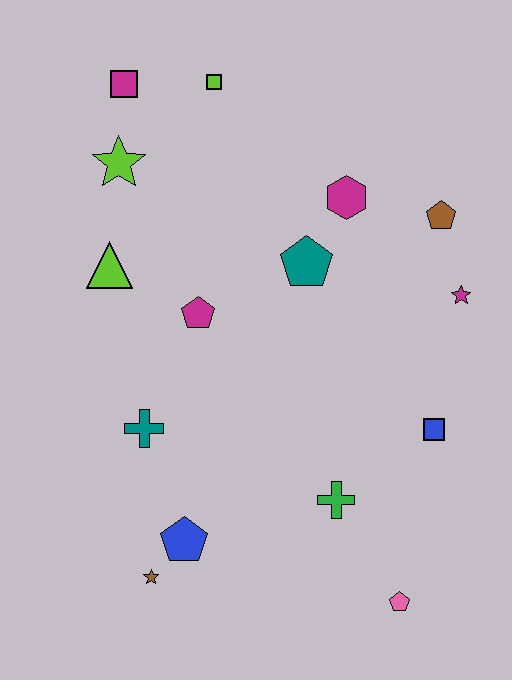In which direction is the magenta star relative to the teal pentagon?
The magenta star is to the right of the teal pentagon.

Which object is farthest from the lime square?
The pink pentagon is farthest from the lime square.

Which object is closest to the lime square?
The magenta square is closest to the lime square.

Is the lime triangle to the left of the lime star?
Yes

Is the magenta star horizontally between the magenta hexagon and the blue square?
No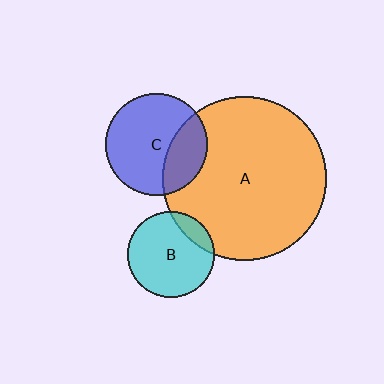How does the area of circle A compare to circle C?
Approximately 2.6 times.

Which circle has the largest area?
Circle A (orange).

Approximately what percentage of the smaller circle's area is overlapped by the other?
Approximately 15%.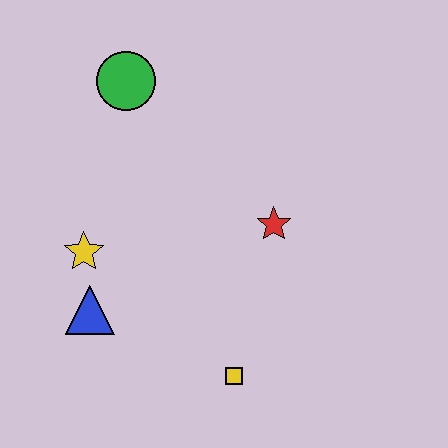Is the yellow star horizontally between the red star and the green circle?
No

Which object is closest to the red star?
The yellow square is closest to the red star.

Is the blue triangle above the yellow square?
Yes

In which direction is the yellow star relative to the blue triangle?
The yellow star is above the blue triangle.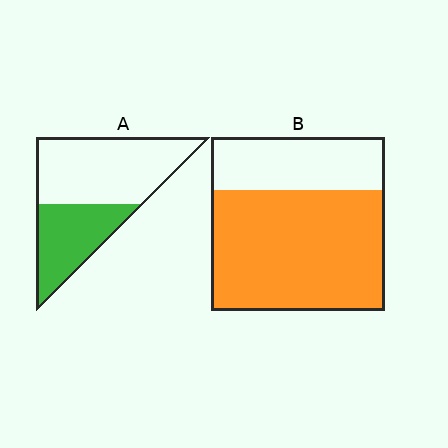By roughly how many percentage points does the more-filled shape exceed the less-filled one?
By roughly 30 percentage points (B over A).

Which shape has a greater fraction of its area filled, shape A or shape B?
Shape B.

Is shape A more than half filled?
No.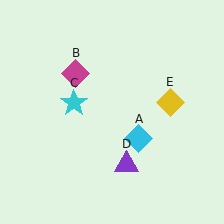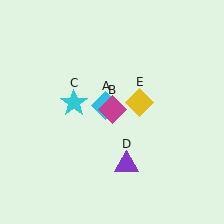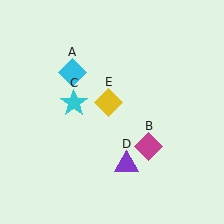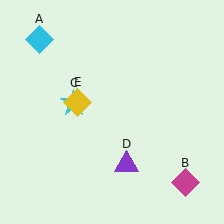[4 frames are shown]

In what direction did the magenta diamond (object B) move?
The magenta diamond (object B) moved down and to the right.